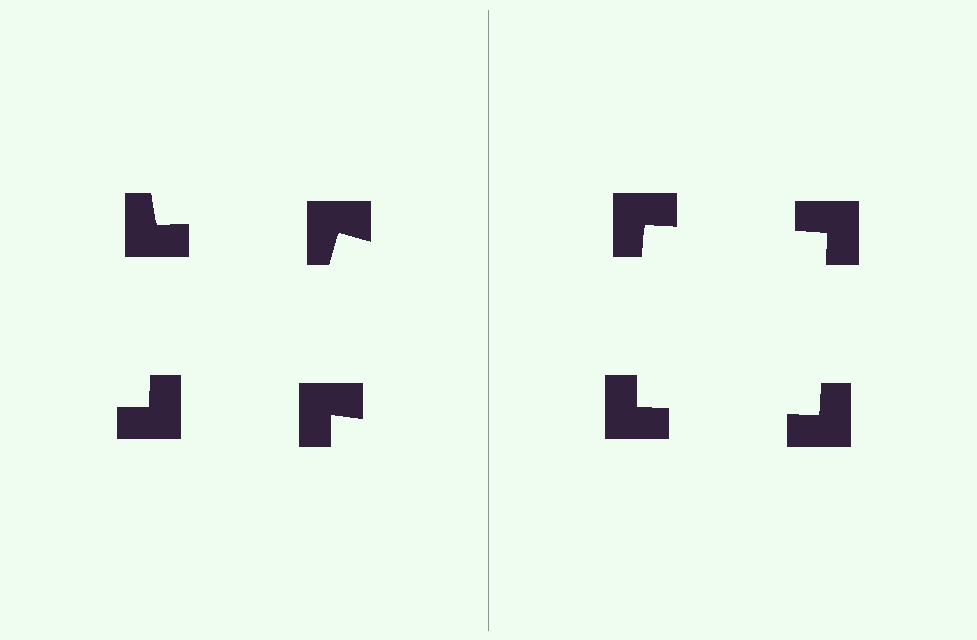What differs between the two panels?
The notched squares are positioned identically on both sides; only the wedge orientations differ. On the right they align to a square; on the left they are misaligned.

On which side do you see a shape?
An illusory square appears on the right side. On the left side the wedge cuts are rotated, so no coherent shape forms.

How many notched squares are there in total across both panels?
8 — 4 on each side.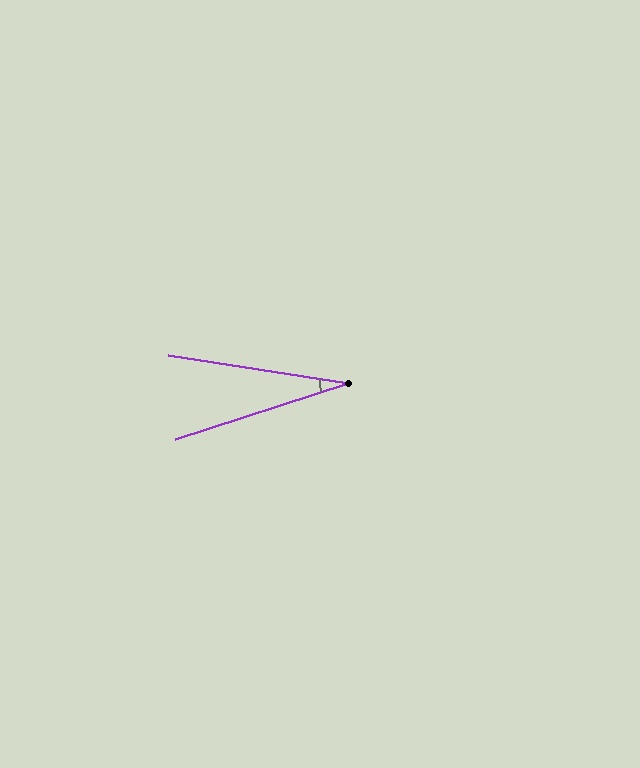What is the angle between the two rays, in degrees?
Approximately 26 degrees.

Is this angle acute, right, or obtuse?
It is acute.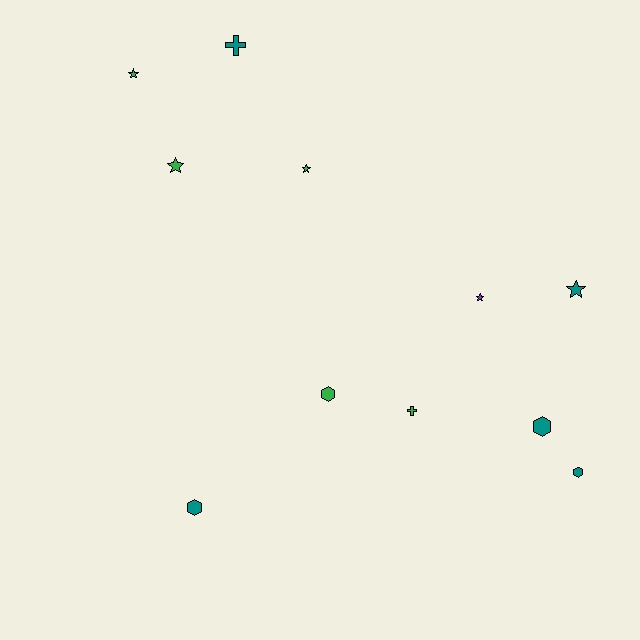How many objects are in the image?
There are 11 objects.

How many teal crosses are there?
There is 1 teal cross.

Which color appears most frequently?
Green, with 5 objects.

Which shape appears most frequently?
Star, with 5 objects.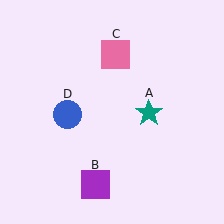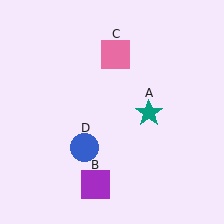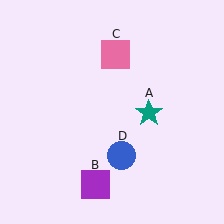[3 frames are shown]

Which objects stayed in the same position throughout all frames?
Teal star (object A) and purple square (object B) and pink square (object C) remained stationary.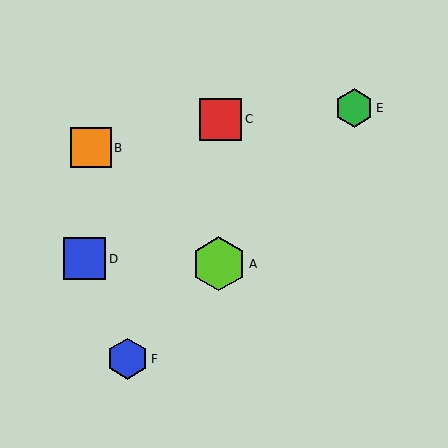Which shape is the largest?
The lime hexagon (labeled A) is the largest.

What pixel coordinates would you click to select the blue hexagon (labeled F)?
Click at (128, 359) to select the blue hexagon F.